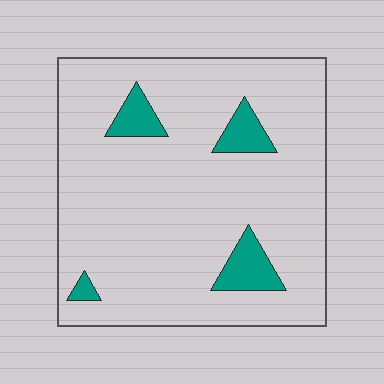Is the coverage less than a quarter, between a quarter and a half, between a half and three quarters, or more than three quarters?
Less than a quarter.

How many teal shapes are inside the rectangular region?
4.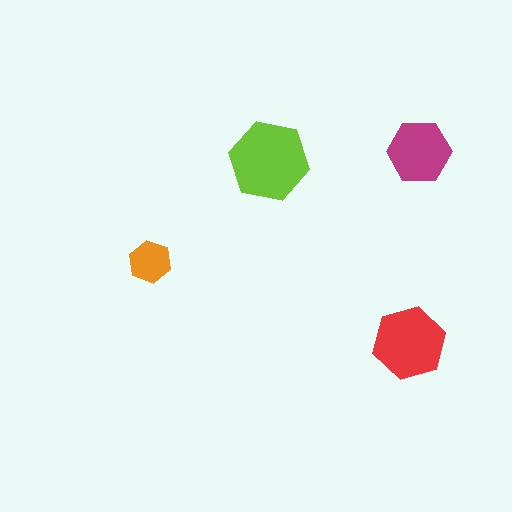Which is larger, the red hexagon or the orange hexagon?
The red one.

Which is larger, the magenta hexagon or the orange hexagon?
The magenta one.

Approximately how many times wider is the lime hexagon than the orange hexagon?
About 2 times wider.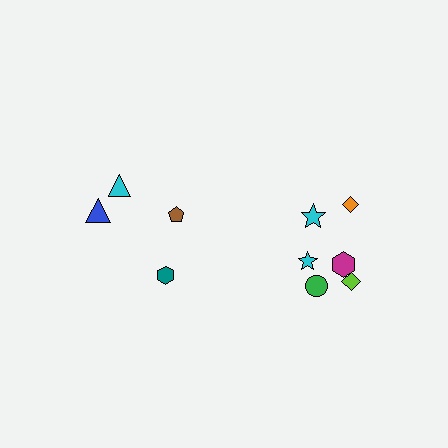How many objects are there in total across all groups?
There are 10 objects.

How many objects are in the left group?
There are 4 objects.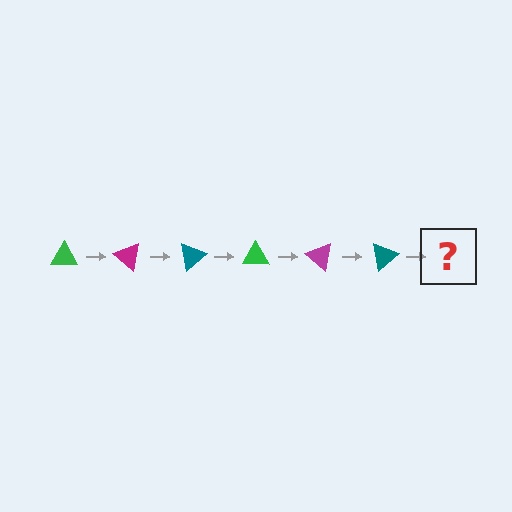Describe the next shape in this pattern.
It should be a green triangle, rotated 240 degrees from the start.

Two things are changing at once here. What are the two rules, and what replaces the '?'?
The two rules are that it rotates 40 degrees each step and the color cycles through green, magenta, and teal. The '?' should be a green triangle, rotated 240 degrees from the start.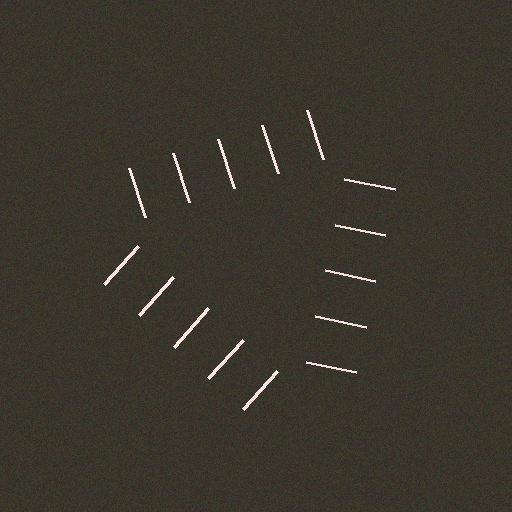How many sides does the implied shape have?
3 sides — the line-ends trace a triangle.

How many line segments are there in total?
15 — 5 along each of the 3 edges.